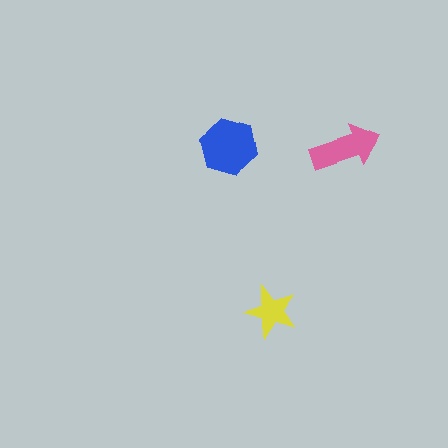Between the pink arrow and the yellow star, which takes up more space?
The pink arrow.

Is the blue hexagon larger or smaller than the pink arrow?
Larger.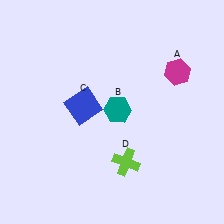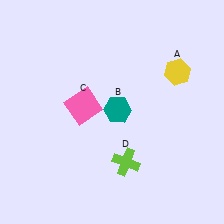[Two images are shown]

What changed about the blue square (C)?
In Image 1, C is blue. In Image 2, it changed to pink.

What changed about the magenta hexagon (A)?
In Image 1, A is magenta. In Image 2, it changed to yellow.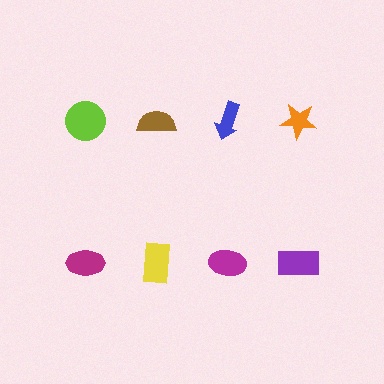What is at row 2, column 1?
A magenta ellipse.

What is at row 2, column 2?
A yellow rectangle.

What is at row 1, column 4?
An orange star.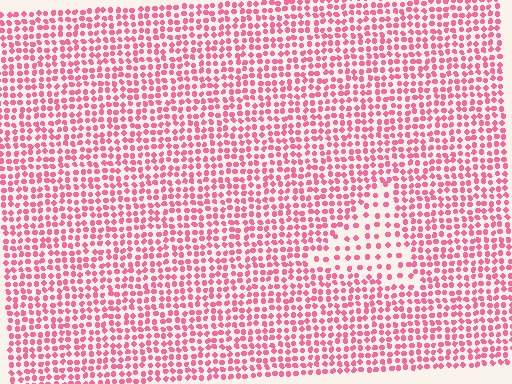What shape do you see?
I see a triangle.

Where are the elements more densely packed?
The elements are more densely packed outside the triangle boundary.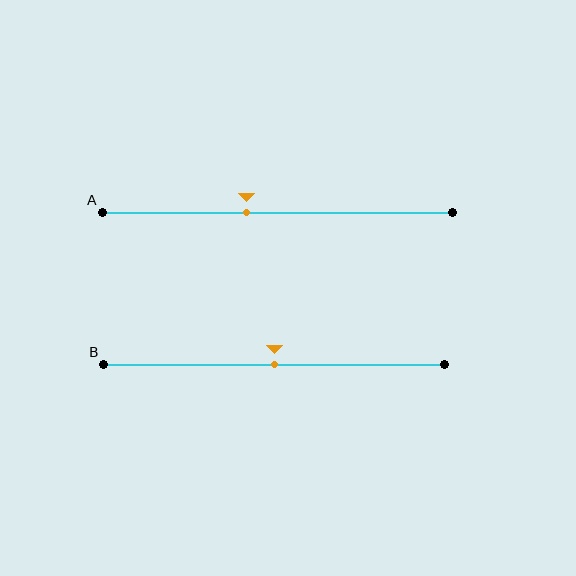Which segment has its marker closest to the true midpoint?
Segment B has its marker closest to the true midpoint.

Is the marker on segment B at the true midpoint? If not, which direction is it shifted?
Yes, the marker on segment B is at the true midpoint.